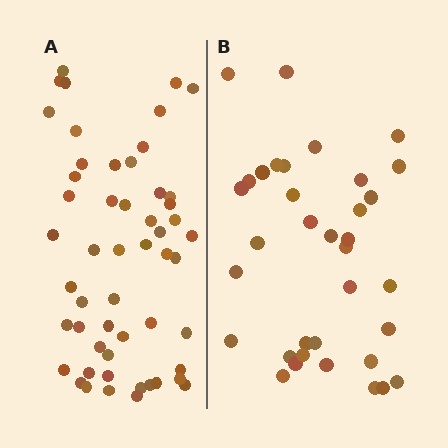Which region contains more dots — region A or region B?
Region A (the left region) has more dots.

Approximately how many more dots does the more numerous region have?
Region A has approximately 20 more dots than region B.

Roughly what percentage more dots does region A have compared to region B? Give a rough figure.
About 50% more.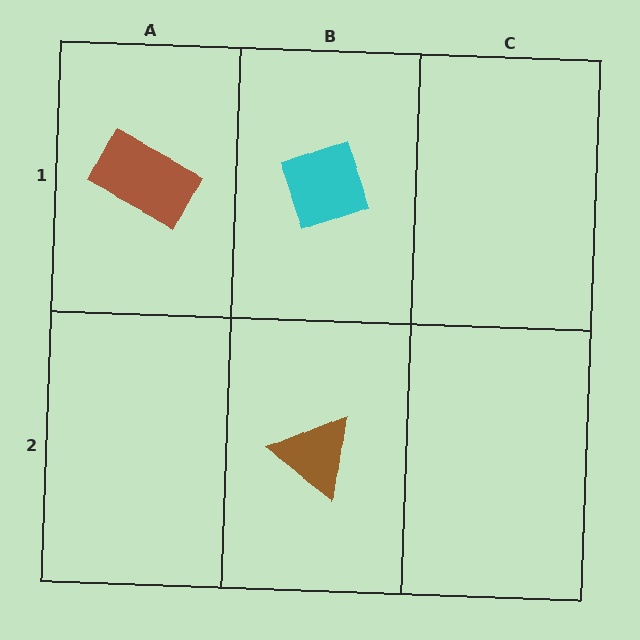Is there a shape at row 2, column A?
No, that cell is empty.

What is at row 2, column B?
A brown triangle.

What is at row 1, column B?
A cyan diamond.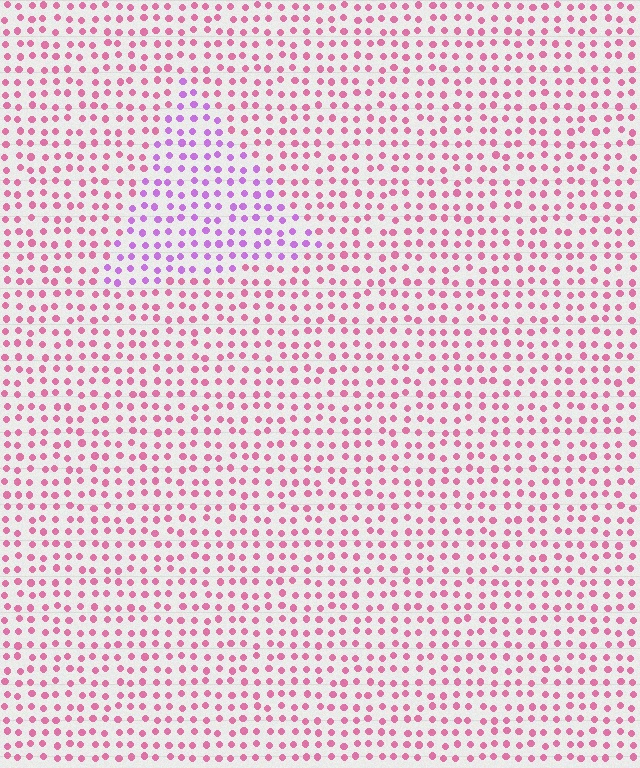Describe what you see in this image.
The image is filled with small pink elements in a uniform arrangement. A triangle-shaped region is visible where the elements are tinted to a slightly different hue, forming a subtle color boundary.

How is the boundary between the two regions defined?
The boundary is defined purely by a slight shift in hue (about 44 degrees). Spacing, size, and orientation are identical on both sides.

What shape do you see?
I see a triangle.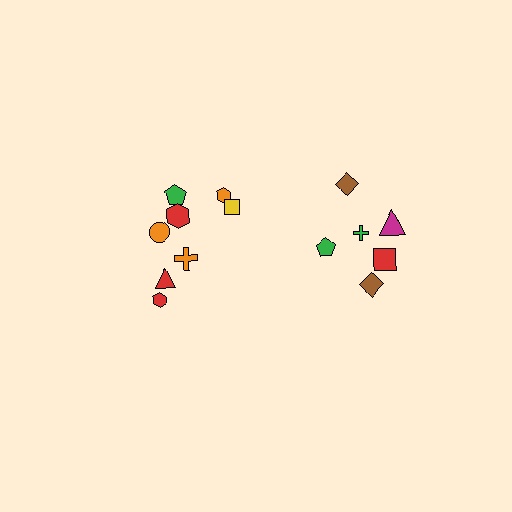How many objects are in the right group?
There are 6 objects.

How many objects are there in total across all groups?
There are 14 objects.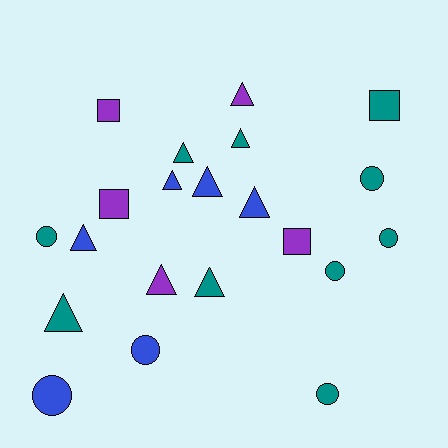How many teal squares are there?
There is 1 teal square.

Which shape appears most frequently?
Triangle, with 10 objects.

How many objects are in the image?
There are 21 objects.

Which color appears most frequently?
Teal, with 10 objects.